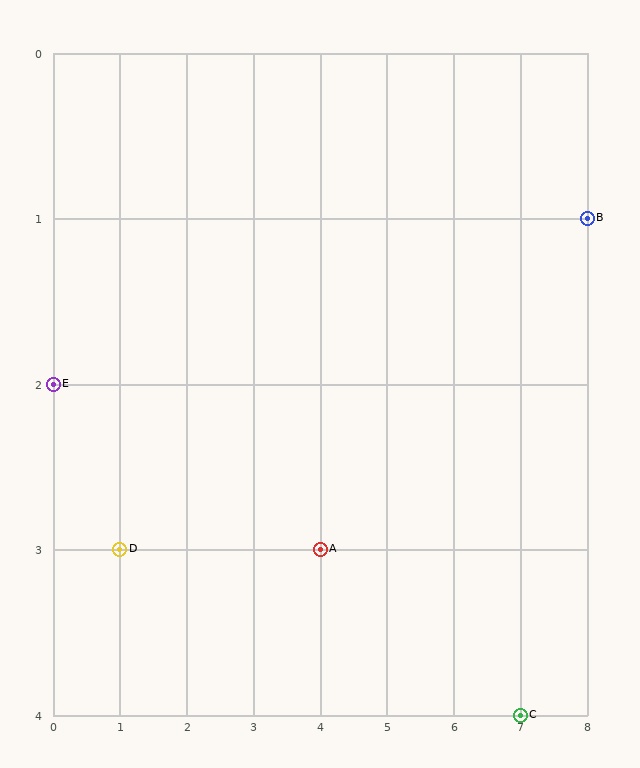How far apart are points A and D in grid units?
Points A and D are 3 columns apart.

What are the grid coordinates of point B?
Point B is at grid coordinates (8, 1).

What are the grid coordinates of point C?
Point C is at grid coordinates (7, 4).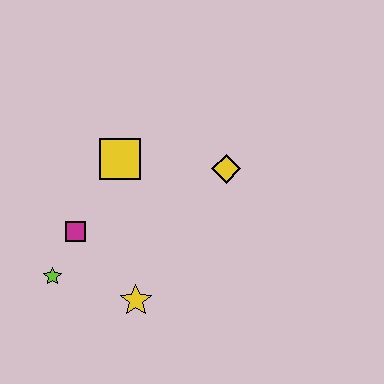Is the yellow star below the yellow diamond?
Yes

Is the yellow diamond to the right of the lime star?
Yes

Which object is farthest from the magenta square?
The yellow diamond is farthest from the magenta square.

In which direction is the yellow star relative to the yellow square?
The yellow star is below the yellow square.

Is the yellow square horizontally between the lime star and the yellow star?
Yes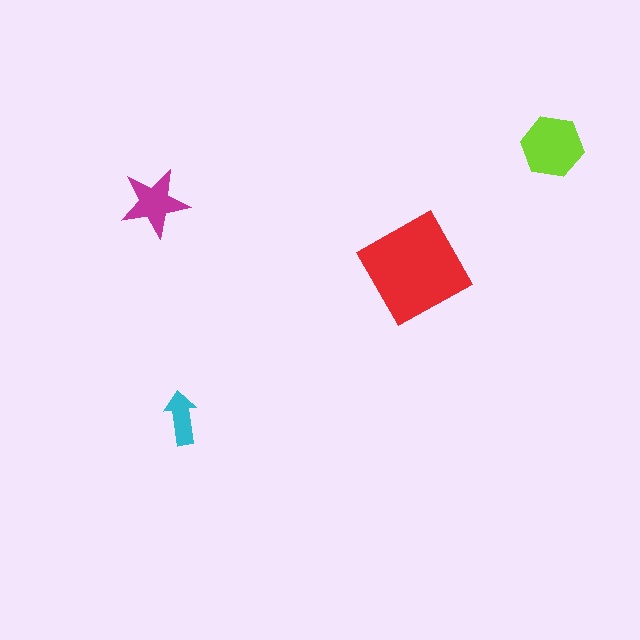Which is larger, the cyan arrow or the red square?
The red square.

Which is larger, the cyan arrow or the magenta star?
The magenta star.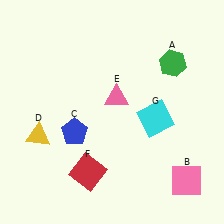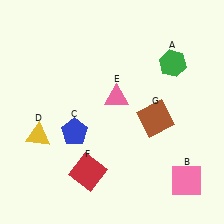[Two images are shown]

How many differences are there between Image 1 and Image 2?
There is 1 difference between the two images.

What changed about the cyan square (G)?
In Image 1, G is cyan. In Image 2, it changed to brown.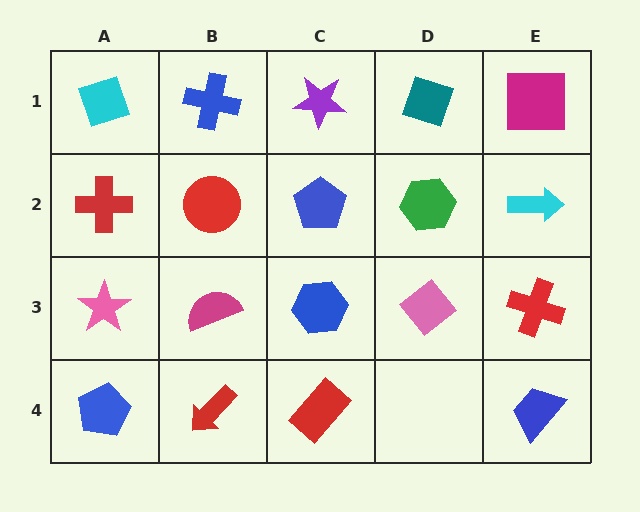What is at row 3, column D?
A pink diamond.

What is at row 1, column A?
A cyan diamond.